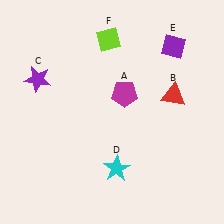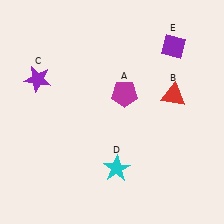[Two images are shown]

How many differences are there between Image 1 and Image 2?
There is 1 difference between the two images.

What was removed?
The lime diamond (F) was removed in Image 2.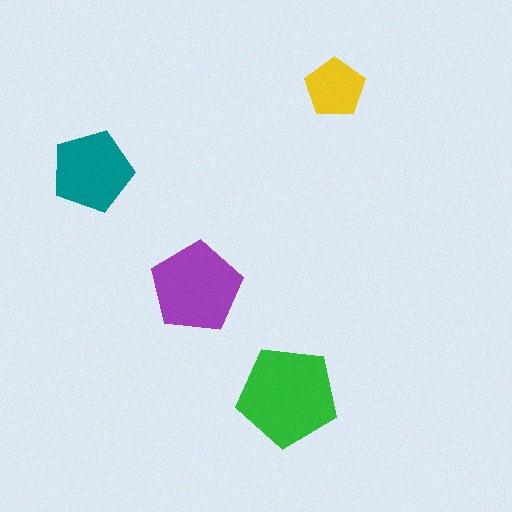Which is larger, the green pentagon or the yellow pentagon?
The green one.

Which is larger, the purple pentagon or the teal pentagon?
The purple one.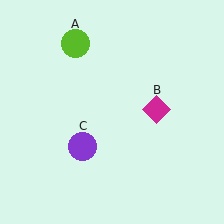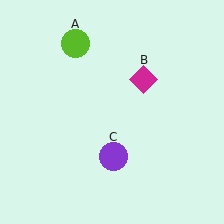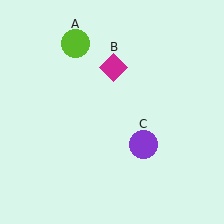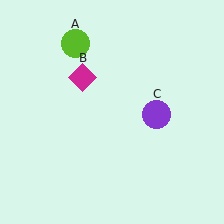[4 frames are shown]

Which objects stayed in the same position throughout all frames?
Lime circle (object A) remained stationary.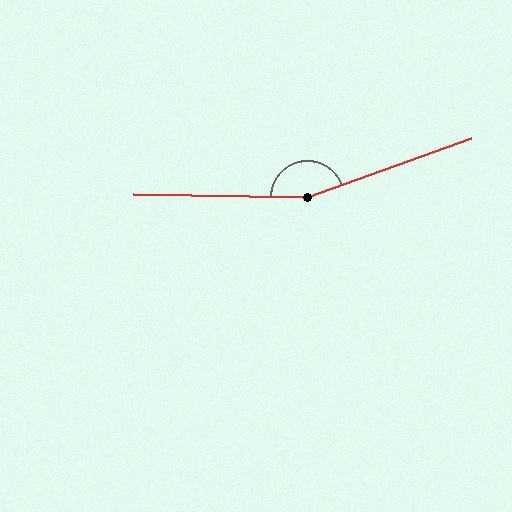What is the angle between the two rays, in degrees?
Approximately 159 degrees.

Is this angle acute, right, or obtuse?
It is obtuse.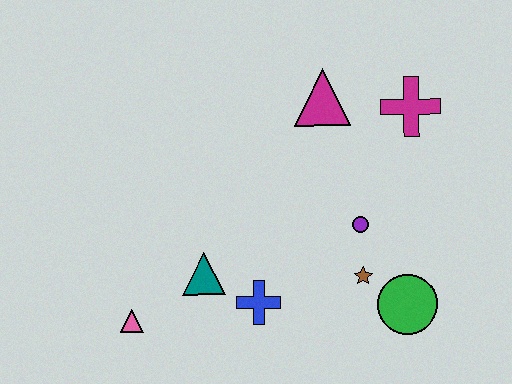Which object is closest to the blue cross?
The teal triangle is closest to the blue cross.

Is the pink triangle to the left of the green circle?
Yes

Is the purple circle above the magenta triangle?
No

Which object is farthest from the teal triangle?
The magenta cross is farthest from the teal triangle.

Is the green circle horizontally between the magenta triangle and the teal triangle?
No